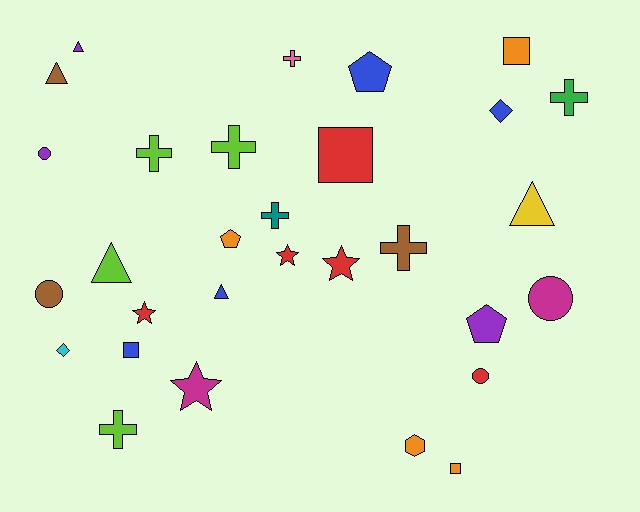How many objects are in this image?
There are 30 objects.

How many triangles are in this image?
There are 5 triangles.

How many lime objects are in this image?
There are 4 lime objects.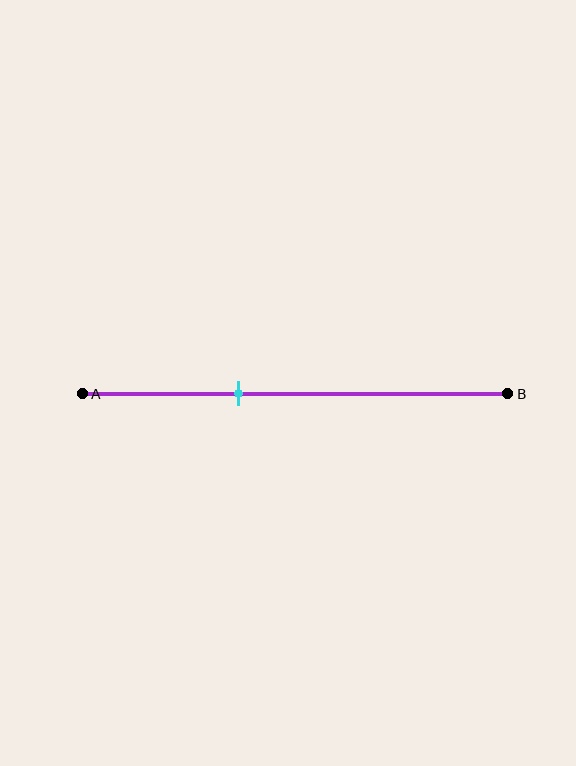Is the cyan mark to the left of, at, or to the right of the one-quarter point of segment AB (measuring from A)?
The cyan mark is to the right of the one-quarter point of segment AB.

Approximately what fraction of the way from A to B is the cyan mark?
The cyan mark is approximately 35% of the way from A to B.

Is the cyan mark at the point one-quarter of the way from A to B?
No, the mark is at about 35% from A, not at the 25% one-quarter point.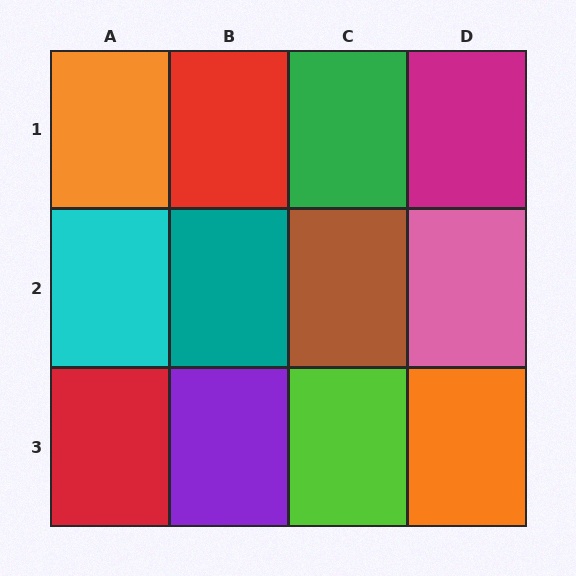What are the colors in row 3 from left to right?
Red, purple, lime, orange.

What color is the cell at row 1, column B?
Red.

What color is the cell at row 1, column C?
Green.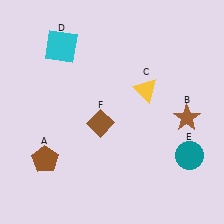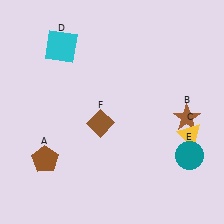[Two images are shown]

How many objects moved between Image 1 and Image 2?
1 object moved between the two images.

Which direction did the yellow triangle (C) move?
The yellow triangle (C) moved down.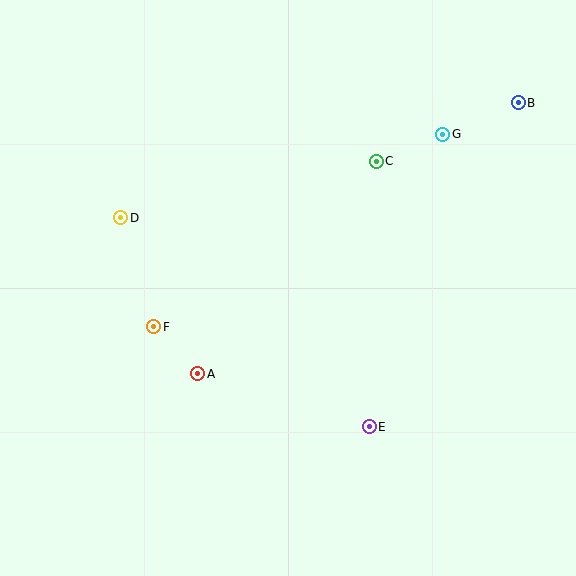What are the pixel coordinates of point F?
Point F is at (154, 327).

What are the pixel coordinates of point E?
Point E is at (369, 427).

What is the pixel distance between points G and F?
The distance between G and F is 347 pixels.